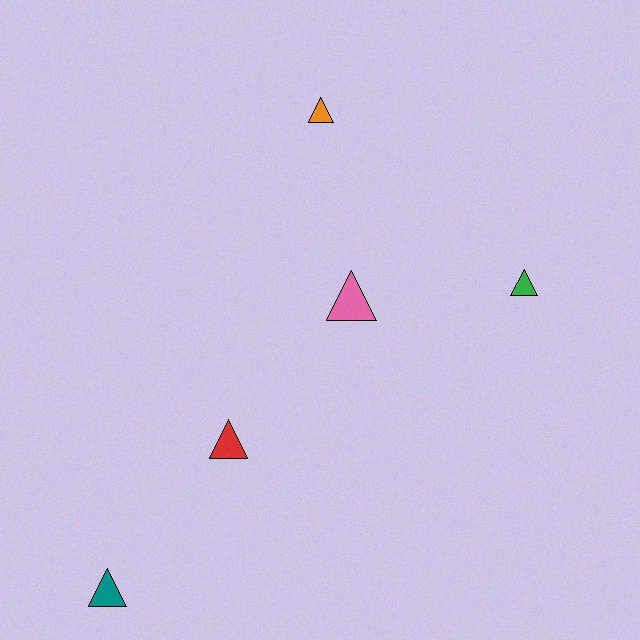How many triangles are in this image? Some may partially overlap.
There are 5 triangles.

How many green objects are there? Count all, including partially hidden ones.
There is 1 green object.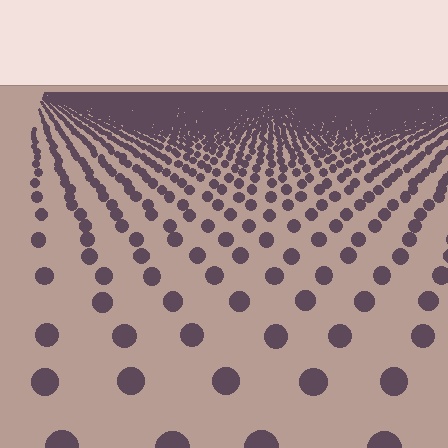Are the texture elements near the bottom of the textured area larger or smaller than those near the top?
Larger. Near the bottom, elements are closer to the viewer and appear at a bigger on-screen size.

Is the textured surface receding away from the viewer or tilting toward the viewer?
The surface is receding away from the viewer. Texture elements get smaller and denser toward the top.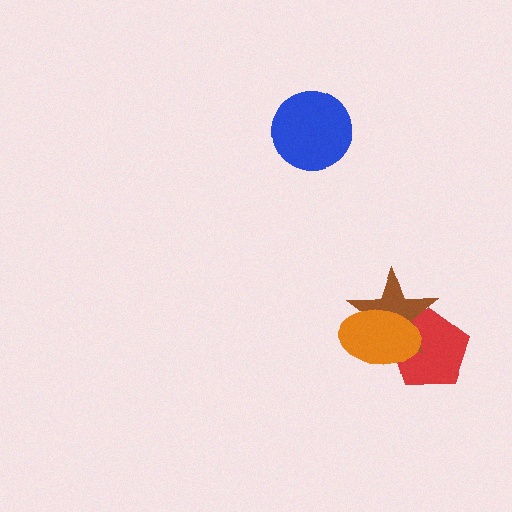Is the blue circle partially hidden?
No, no other shape covers it.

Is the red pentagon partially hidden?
Yes, it is partially covered by another shape.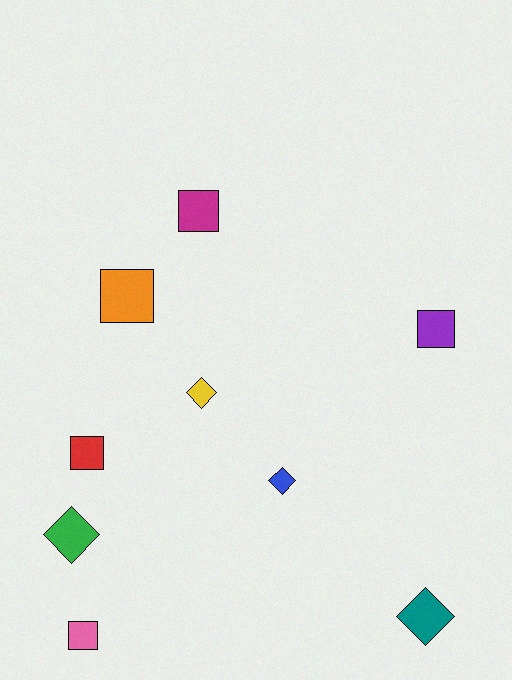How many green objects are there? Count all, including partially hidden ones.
There is 1 green object.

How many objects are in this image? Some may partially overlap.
There are 9 objects.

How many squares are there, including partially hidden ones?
There are 5 squares.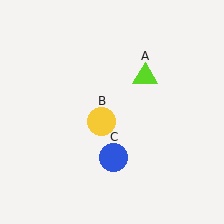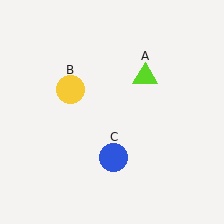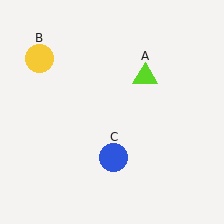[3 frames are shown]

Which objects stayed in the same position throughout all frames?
Lime triangle (object A) and blue circle (object C) remained stationary.